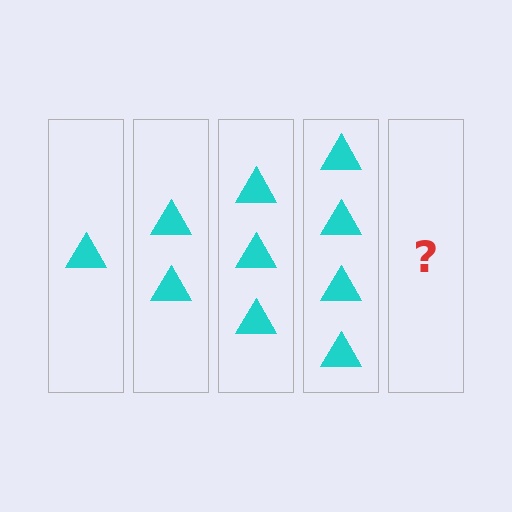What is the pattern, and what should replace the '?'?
The pattern is that each step adds one more triangle. The '?' should be 5 triangles.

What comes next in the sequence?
The next element should be 5 triangles.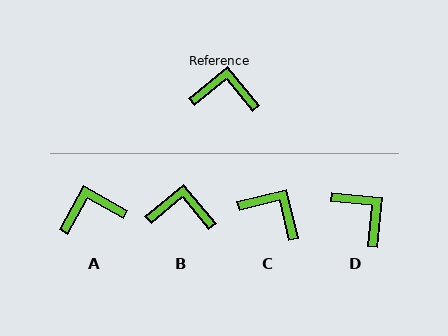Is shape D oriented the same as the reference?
No, it is off by about 46 degrees.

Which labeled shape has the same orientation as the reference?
B.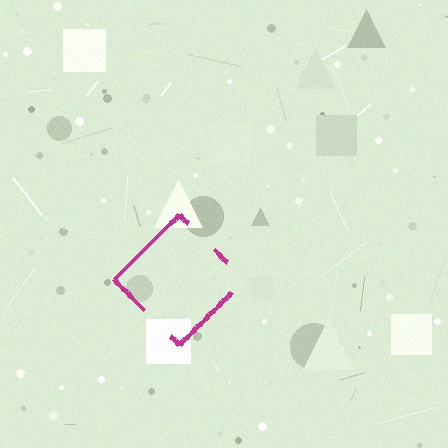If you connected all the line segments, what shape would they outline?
They would outline a diamond.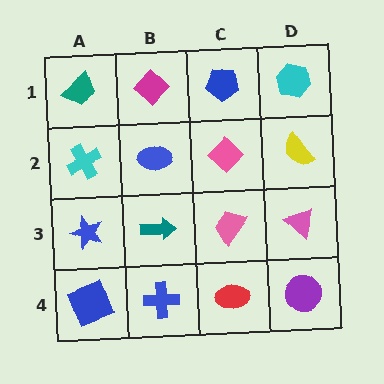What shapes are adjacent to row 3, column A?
A cyan cross (row 2, column A), a blue square (row 4, column A), a teal arrow (row 3, column B).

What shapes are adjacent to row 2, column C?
A blue pentagon (row 1, column C), a pink trapezoid (row 3, column C), a blue ellipse (row 2, column B), a yellow semicircle (row 2, column D).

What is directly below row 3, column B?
A blue cross.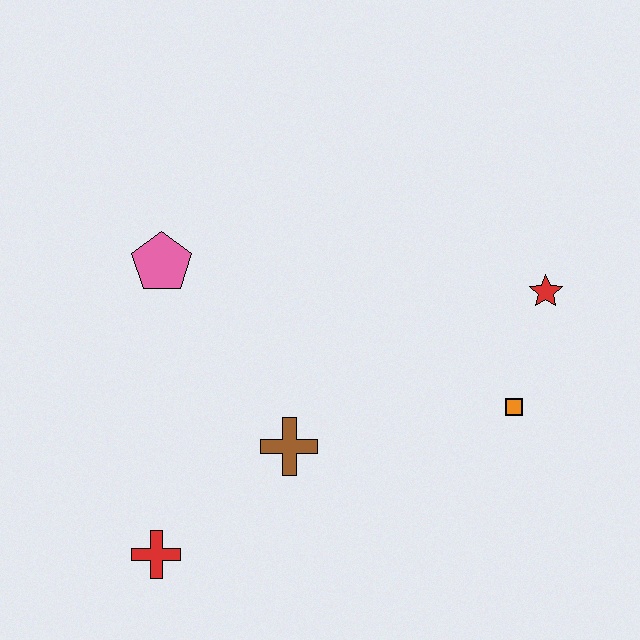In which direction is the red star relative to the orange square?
The red star is above the orange square.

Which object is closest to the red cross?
The brown cross is closest to the red cross.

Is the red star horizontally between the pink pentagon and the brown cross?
No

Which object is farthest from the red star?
The red cross is farthest from the red star.